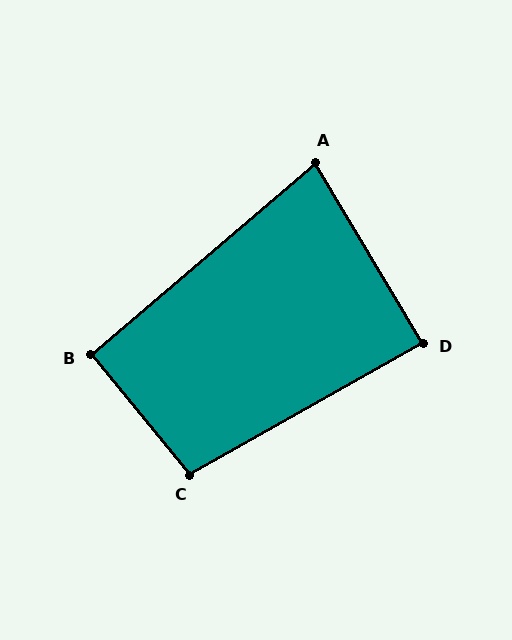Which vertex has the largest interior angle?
C, at approximately 100 degrees.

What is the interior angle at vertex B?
Approximately 91 degrees (approximately right).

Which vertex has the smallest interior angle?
A, at approximately 80 degrees.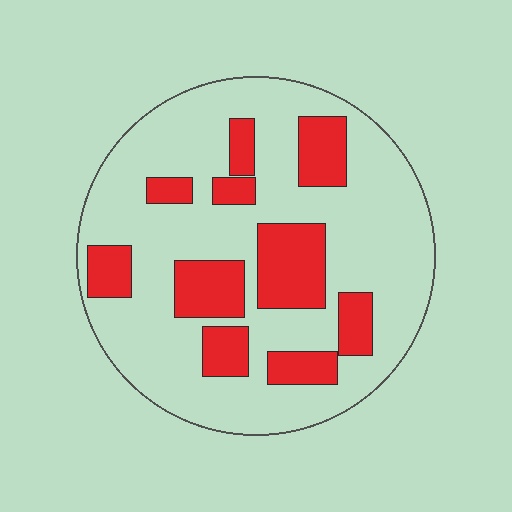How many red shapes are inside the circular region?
10.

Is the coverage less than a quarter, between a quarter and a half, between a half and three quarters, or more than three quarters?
Between a quarter and a half.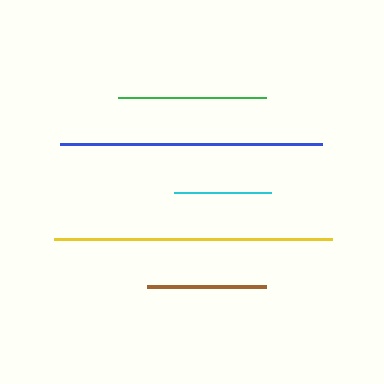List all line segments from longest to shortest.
From longest to shortest: yellow, blue, green, brown, cyan.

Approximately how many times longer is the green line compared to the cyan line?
The green line is approximately 1.5 times the length of the cyan line.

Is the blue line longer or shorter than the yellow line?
The yellow line is longer than the blue line.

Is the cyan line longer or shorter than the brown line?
The brown line is longer than the cyan line.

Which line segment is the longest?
The yellow line is the longest at approximately 278 pixels.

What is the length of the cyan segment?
The cyan segment is approximately 96 pixels long.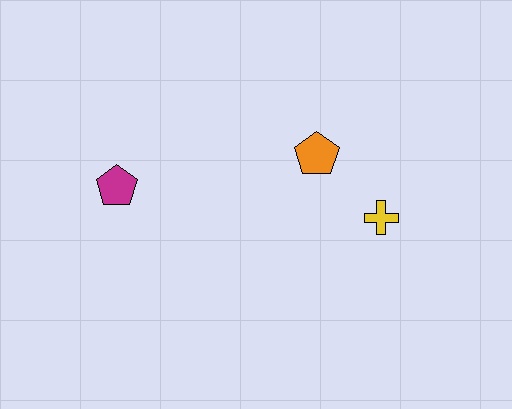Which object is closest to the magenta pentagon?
The orange pentagon is closest to the magenta pentagon.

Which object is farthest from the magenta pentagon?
The yellow cross is farthest from the magenta pentagon.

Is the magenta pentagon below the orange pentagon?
Yes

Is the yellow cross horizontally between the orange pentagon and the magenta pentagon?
No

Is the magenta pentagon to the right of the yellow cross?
No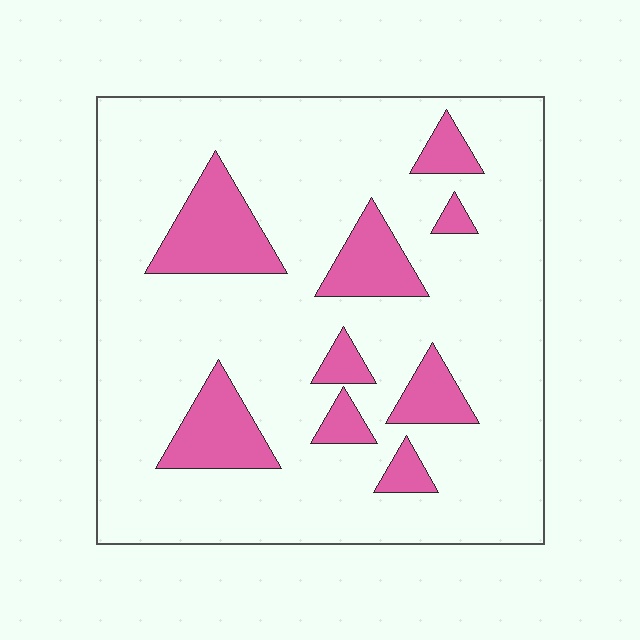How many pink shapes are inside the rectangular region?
9.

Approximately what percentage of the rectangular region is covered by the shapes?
Approximately 20%.